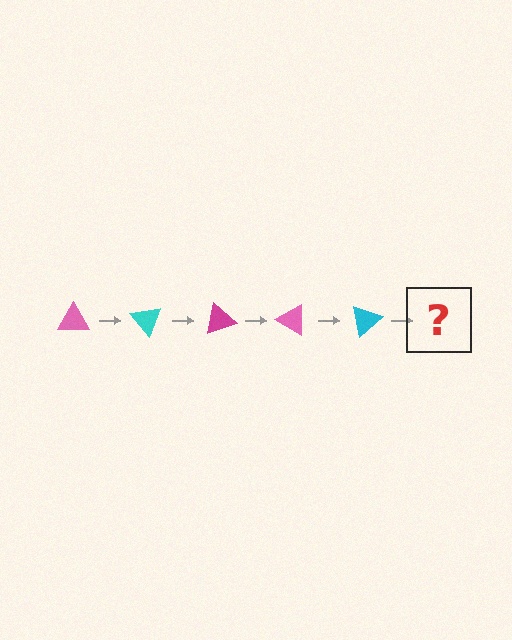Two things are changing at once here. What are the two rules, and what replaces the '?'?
The two rules are that it rotates 50 degrees each step and the color cycles through pink, cyan, and magenta. The '?' should be a magenta triangle, rotated 250 degrees from the start.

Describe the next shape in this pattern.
It should be a magenta triangle, rotated 250 degrees from the start.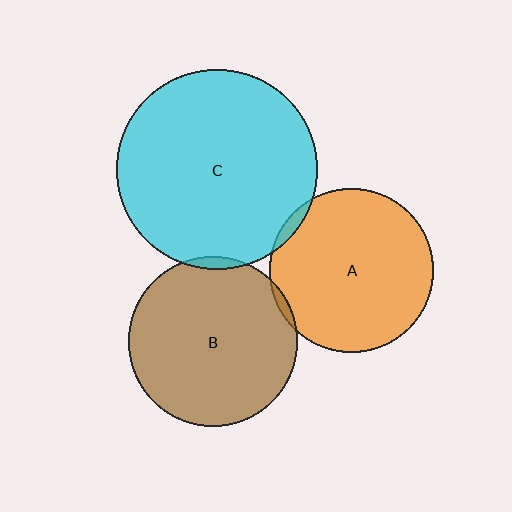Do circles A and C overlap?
Yes.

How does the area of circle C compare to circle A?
Approximately 1.5 times.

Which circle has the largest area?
Circle C (cyan).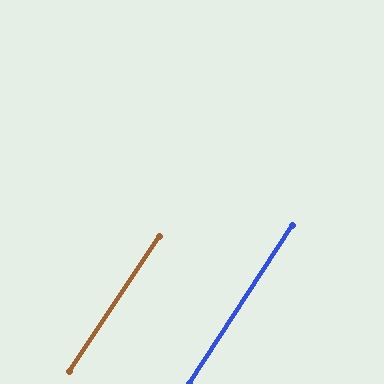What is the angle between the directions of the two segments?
Approximately 1 degree.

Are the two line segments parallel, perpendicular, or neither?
Parallel — their directions differ by only 0.7°.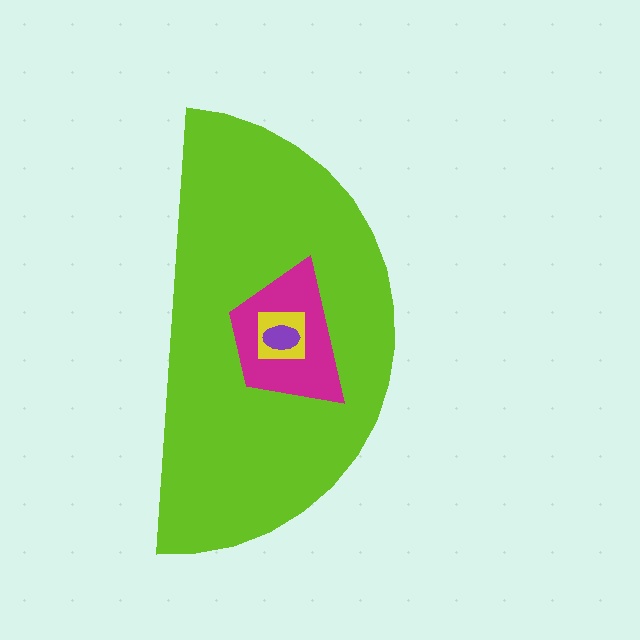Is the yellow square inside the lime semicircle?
Yes.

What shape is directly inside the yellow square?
The purple ellipse.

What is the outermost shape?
The lime semicircle.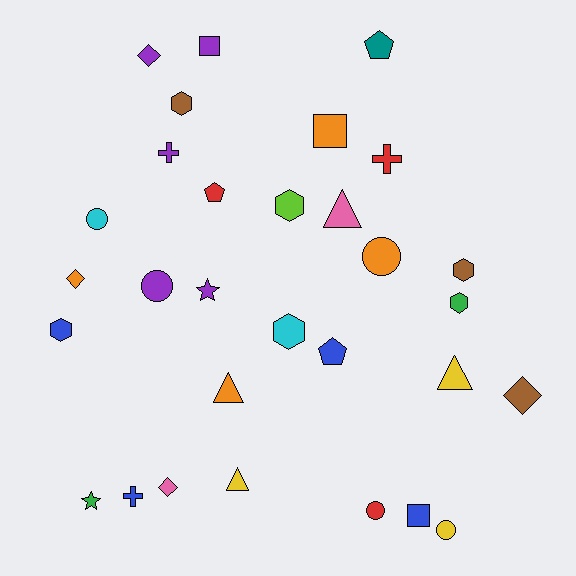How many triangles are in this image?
There are 4 triangles.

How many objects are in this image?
There are 30 objects.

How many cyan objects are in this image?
There are 2 cyan objects.